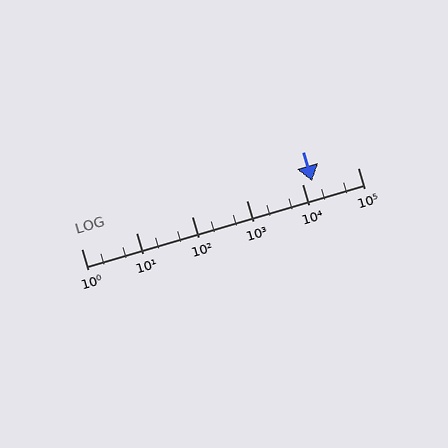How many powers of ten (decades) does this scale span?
The scale spans 5 decades, from 1 to 100000.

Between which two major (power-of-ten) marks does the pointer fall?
The pointer is between 10000 and 100000.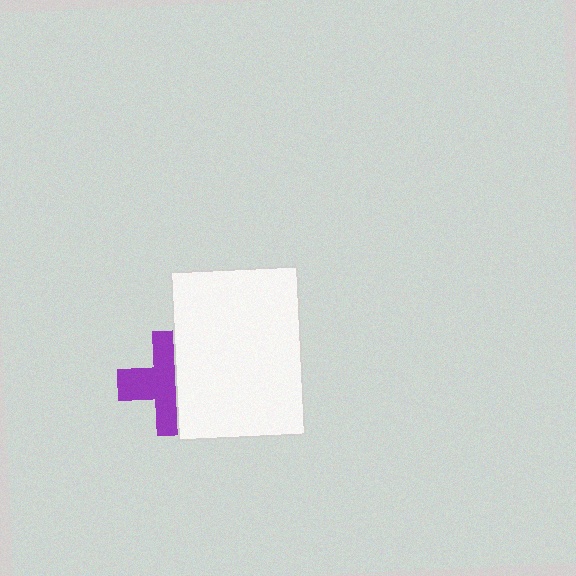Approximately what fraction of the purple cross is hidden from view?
Roughly 39% of the purple cross is hidden behind the white rectangle.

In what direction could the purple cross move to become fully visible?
The purple cross could move left. That would shift it out from behind the white rectangle entirely.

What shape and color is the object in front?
The object in front is a white rectangle.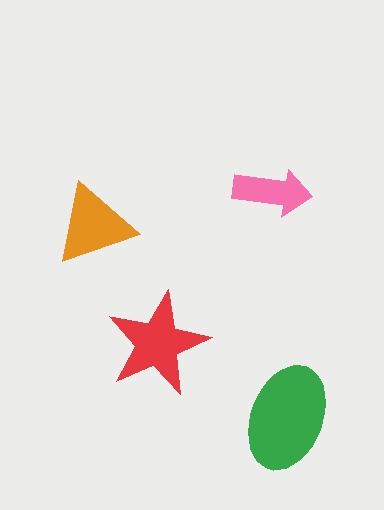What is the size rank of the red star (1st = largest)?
2nd.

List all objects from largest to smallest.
The green ellipse, the red star, the orange triangle, the pink arrow.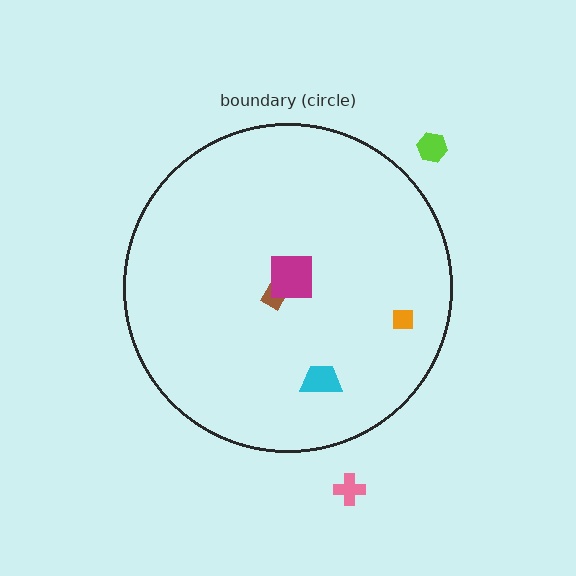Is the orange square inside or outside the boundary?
Inside.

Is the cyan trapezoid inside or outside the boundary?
Inside.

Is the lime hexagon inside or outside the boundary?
Outside.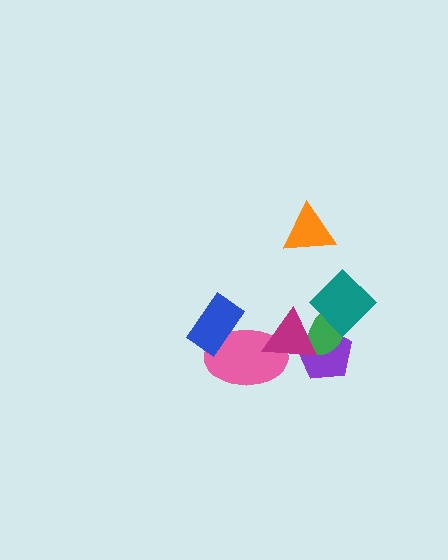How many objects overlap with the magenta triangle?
3 objects overlap with the magenta triangle.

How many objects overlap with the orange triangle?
0 objects overlap with the orange triangle.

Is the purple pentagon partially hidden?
Yes, it is partially covered by another shape.